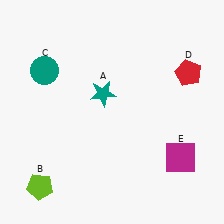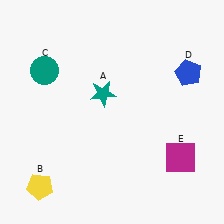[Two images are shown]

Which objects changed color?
B changed from lime to yellow. D changed from red to blue.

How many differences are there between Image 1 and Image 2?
There are 2 differences between the two images.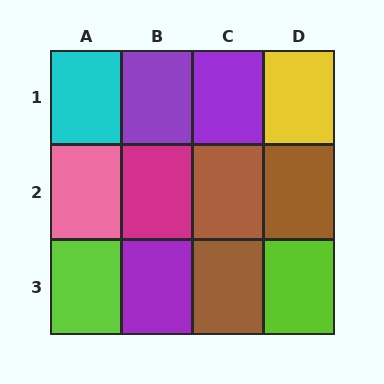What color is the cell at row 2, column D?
Brown.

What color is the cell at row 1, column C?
Purple.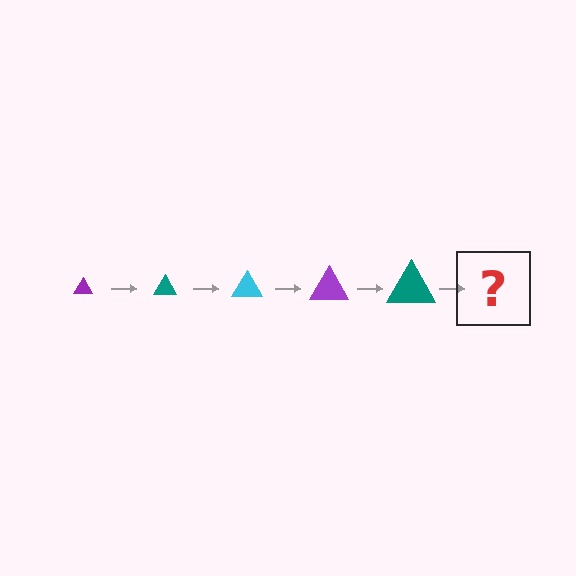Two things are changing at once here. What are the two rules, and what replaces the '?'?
The two rules are that the triangle grows larger each step and the color cycles through purple, teal, and cyan. The '?' should be a cyan triangle, larger than the previous one.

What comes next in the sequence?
The next element should be a cyan triangle, larger than the previous one.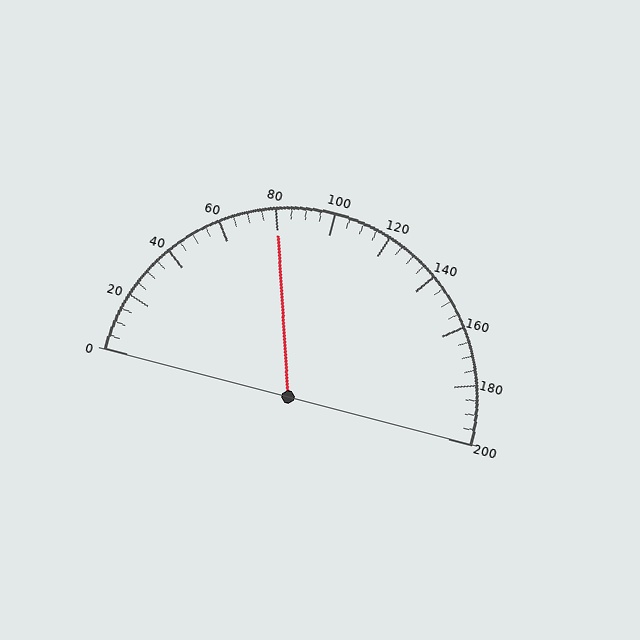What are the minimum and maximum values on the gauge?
The gauge ranges from 0 to 200.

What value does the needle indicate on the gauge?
The needle indicates approximately 80.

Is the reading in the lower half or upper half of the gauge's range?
The reading is in the lower half of the range (0 to 200).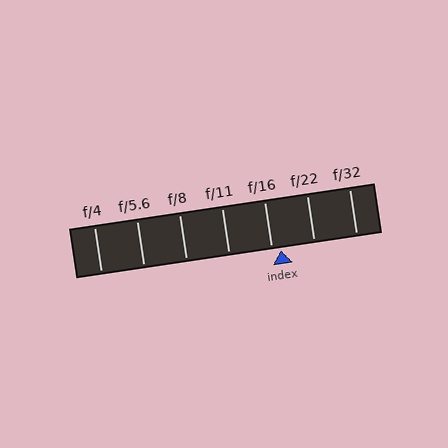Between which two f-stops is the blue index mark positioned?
The index mark is between f/16 and f/22.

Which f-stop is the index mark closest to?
The index mark is closest to f/16.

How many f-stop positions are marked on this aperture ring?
There are 7 f-stop positions marked.